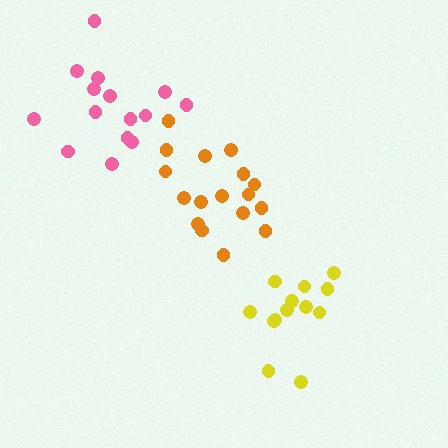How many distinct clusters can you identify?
There are 3 distinct clusters.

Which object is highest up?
The pink cluster is topmost.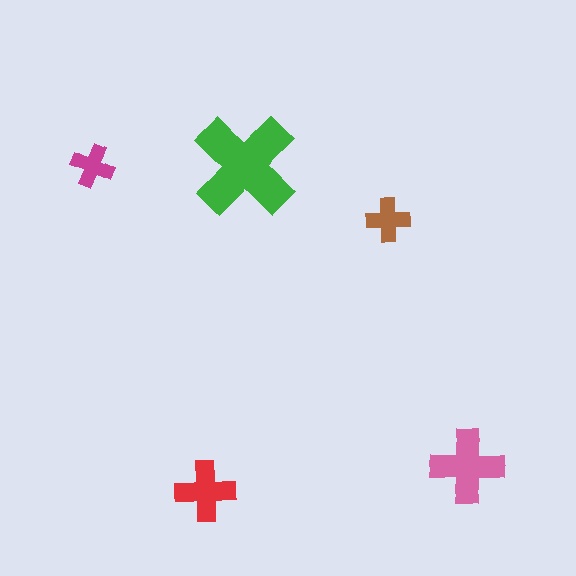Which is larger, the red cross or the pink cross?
The pink one.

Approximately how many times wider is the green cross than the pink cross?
About 1.5 times wider.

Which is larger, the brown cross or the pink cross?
The pink one.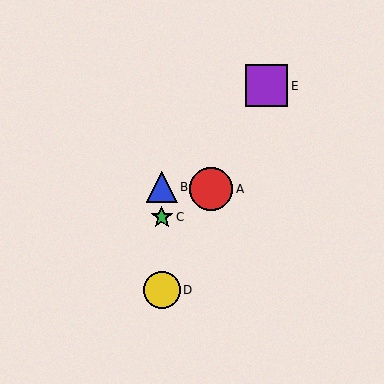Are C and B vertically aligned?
Yes, both are at x≈162.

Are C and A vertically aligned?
No, C is at x≈162 and A is at x≈211.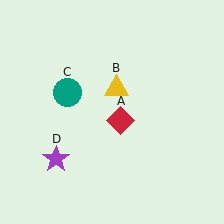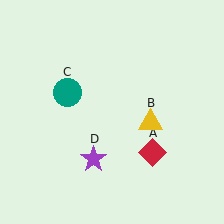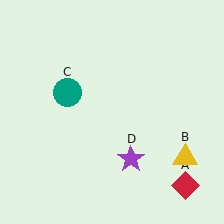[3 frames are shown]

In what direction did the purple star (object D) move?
The purple star (object D) moved right.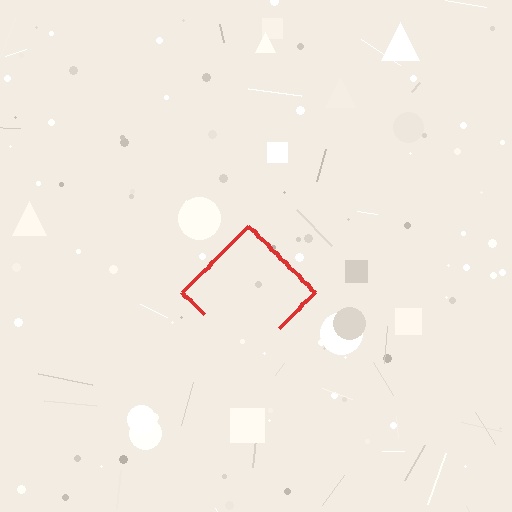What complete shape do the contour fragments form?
The contour fragments form a diamond.